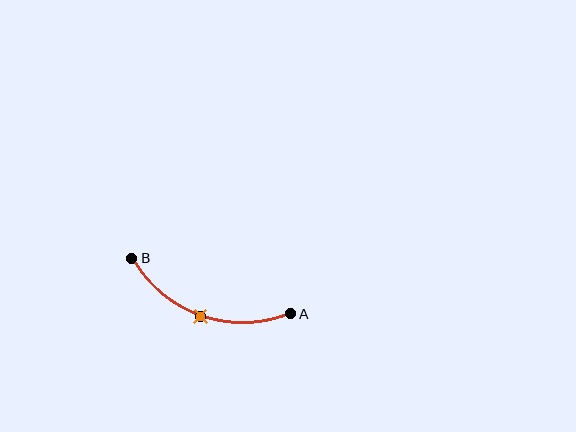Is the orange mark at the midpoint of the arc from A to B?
Yes. The orange mark lies on the arc at equal arc-length from both A and B — it is the arc midpoint.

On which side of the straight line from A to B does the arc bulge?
The arc bulges below the straight line connecting A and B.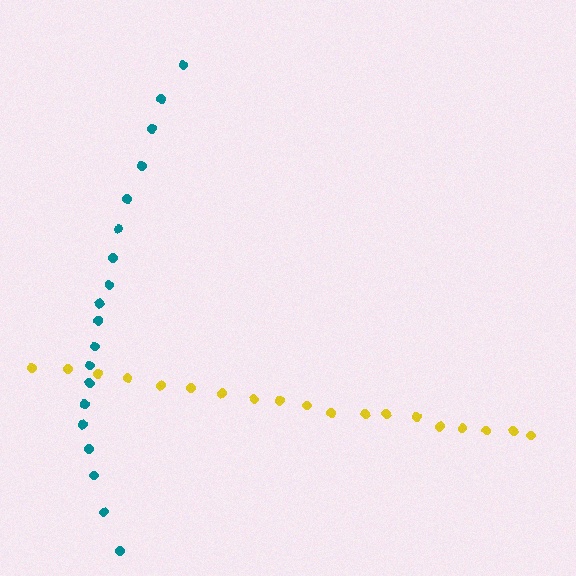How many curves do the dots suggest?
There are 2 distinct paths.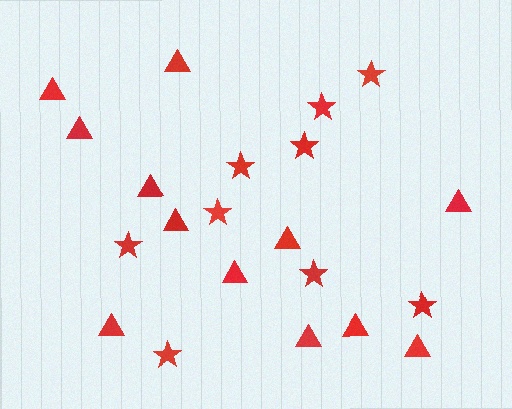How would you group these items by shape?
There are 2 groups: one group of stars (9) and one group of triangles (12).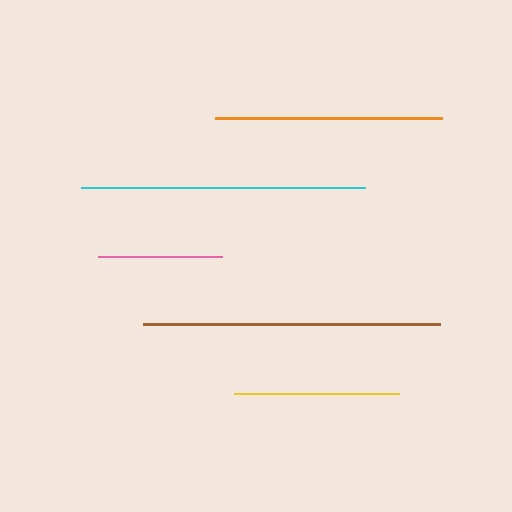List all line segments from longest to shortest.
From longest to shortest: brown, cyan, orange, yellow, pink.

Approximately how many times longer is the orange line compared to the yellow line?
The orange line is approximately 1.4 times the length of the yellow line.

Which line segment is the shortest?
The pink line is the shortest at approximately 124 pixels.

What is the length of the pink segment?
The pink segment is approximately 124 pixels long.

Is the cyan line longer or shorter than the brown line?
The brown line is longer than the cyan line.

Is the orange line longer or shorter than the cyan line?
The cyan line is longer than the orange line.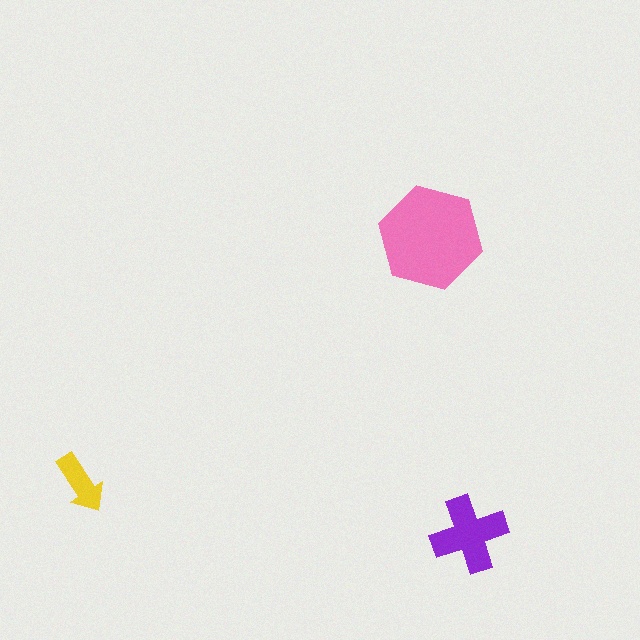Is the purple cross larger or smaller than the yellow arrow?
Larger.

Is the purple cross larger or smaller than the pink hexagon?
Smaller.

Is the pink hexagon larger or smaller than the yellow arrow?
Larger.